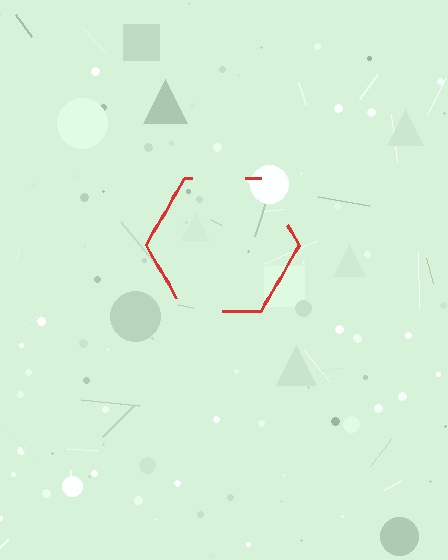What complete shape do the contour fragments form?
The contour fragments form a hexagon.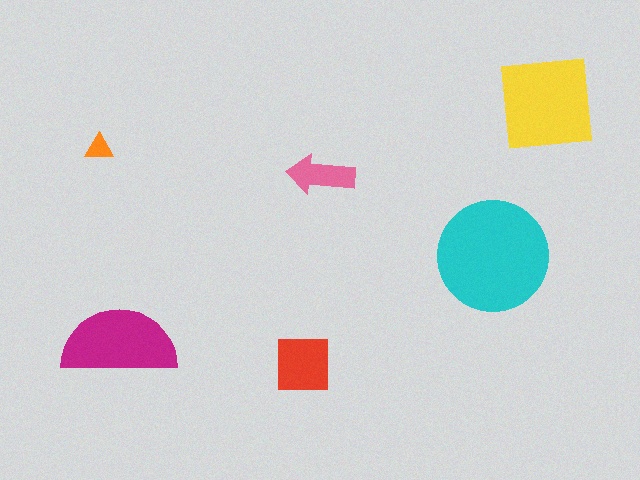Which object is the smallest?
The orange triangle.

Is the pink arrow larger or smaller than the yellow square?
Smaller.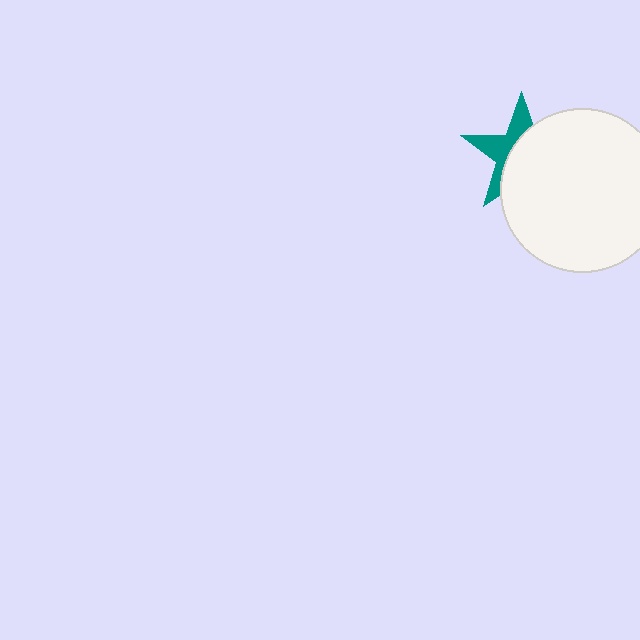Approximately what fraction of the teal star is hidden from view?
Roughly 60% of the teal star is hidden behind the white circle.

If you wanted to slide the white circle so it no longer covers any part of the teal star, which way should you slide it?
Slide it right — that is the most direct way to separate the two shapes.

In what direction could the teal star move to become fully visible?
The teal star could move left. That would shift it out from behind the white circle entirely.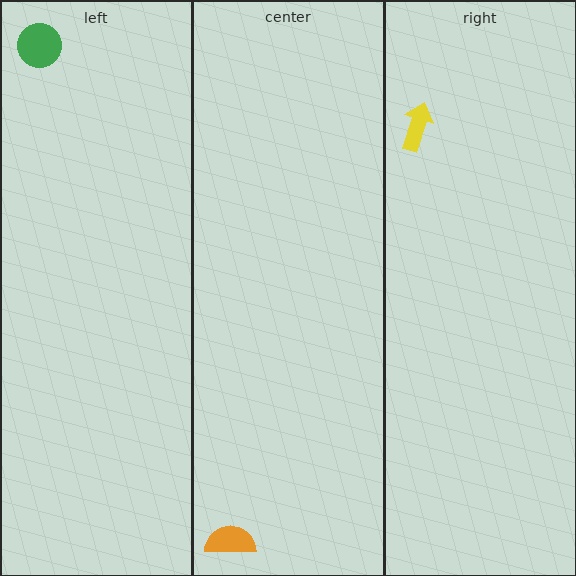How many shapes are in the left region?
1.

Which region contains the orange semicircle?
The center region.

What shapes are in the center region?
The orange semicircle.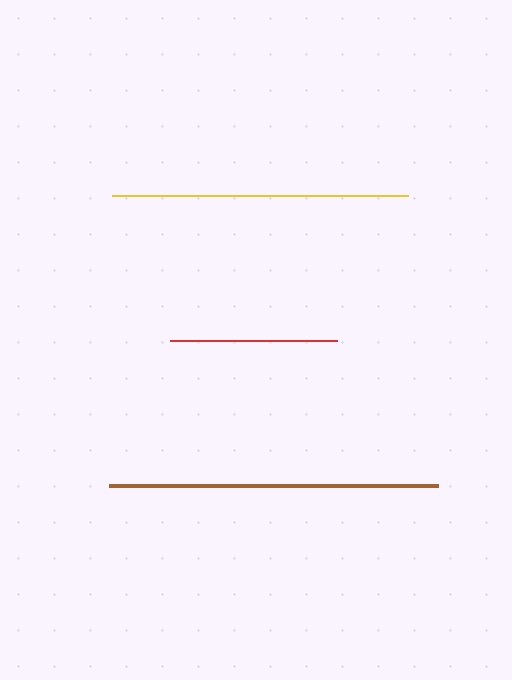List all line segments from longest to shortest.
From longest to shortest: brown, yellow, red.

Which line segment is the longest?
The brown line is the longest at approximately 329 pixels.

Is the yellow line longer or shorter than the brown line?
The brown line is longer than the yellow line.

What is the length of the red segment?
The red segment is approximately 167 pixels long.